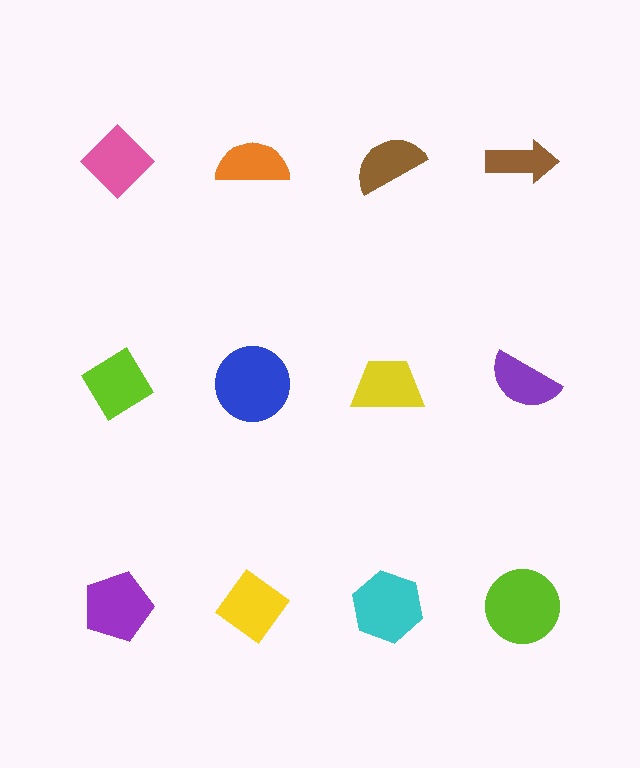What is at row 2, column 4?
A purple semicircle.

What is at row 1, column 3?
A brown semicircle.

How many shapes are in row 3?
4 shapes.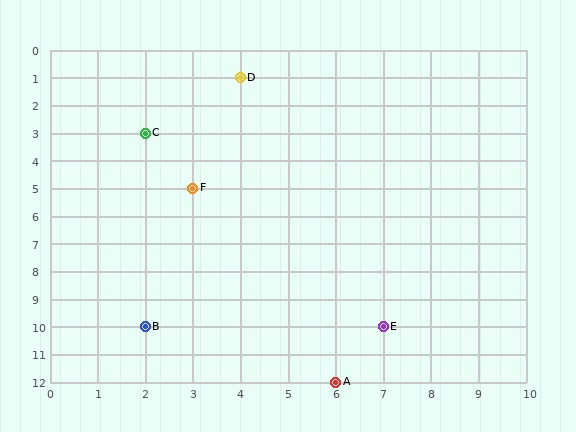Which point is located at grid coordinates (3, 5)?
Point F is at (3, 5).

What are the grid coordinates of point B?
Point B is at grid coordinates (2, 10).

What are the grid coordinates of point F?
Point F is at grid coordinates (3, 5).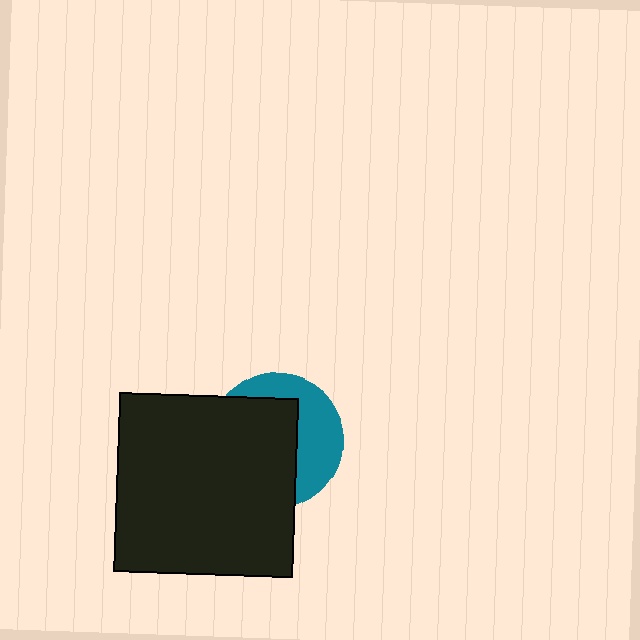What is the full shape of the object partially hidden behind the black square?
The partially hidden object is a teal circle.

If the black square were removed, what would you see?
You would see the complete teal circle.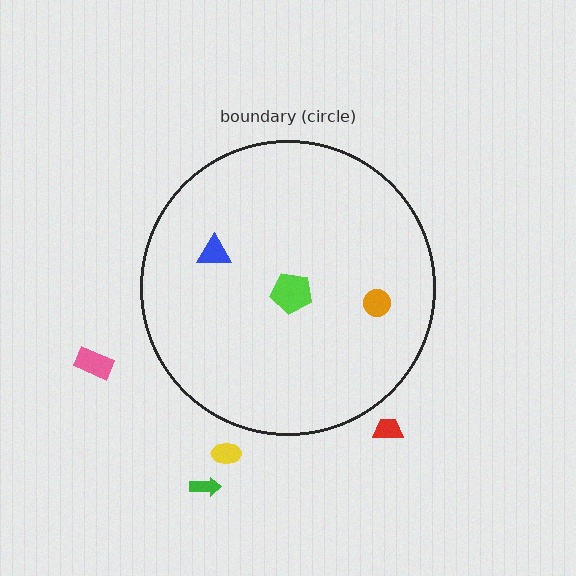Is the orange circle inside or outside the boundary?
Inside.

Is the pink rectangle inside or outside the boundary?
Outside.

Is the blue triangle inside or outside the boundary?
Inside.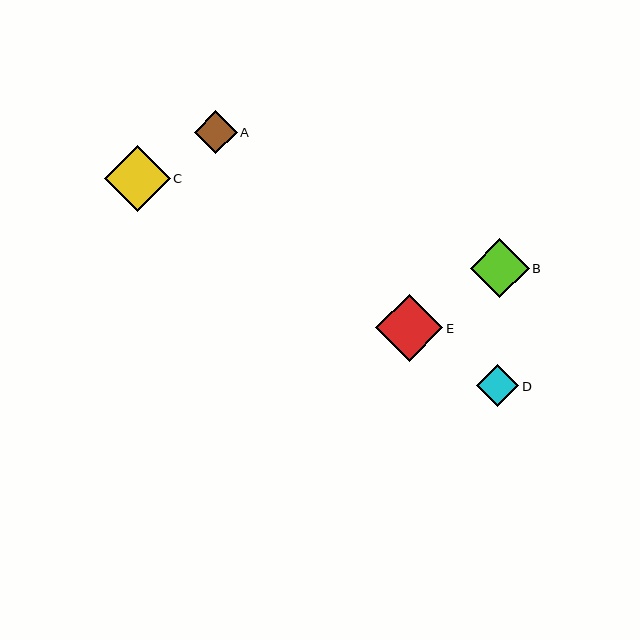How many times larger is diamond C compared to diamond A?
Diamond C is approximately 1.5 times the size of diamond A.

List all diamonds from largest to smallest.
From largest to smallest: E, C, B, A, D.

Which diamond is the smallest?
Diamond D is the smallest with a size of approximately 42 pixels.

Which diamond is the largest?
Diamond E is the largest with a size of approximately 67 pixels.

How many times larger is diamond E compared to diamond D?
Diamond E is approximately 1.6 times the size of diamond D.